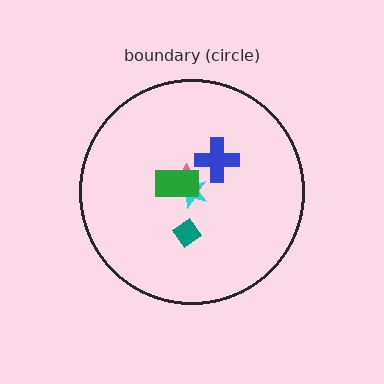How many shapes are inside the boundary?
5 inside, 0 outside.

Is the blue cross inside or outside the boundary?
Inside.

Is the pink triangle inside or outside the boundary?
Inside.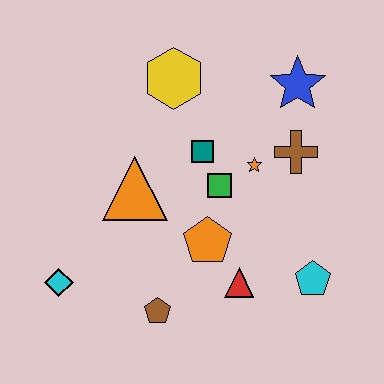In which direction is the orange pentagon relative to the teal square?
The orange pentagon is below the teal square.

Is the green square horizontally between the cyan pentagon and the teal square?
Yes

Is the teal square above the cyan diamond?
Yes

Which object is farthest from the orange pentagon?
The blue star is farthest from the orange pentagon.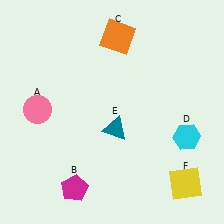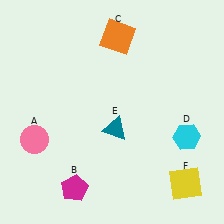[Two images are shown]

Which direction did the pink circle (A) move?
The pink circle (A) moved down.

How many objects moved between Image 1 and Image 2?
1 object moved between the two images.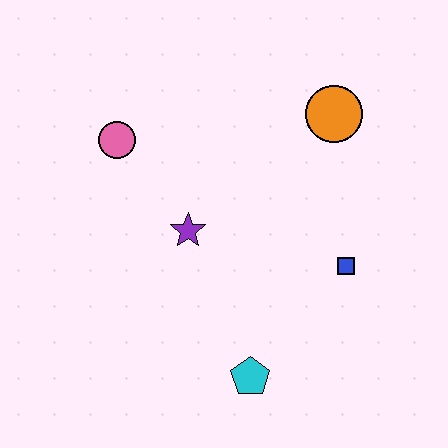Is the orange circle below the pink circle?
No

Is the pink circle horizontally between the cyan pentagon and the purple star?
No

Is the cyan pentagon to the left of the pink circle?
No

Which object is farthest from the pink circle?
The cyan pentagon is farthest from the pink circle.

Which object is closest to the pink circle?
The purple star is closest to the pink circle.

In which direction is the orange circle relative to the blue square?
The orange circle is above the blue square.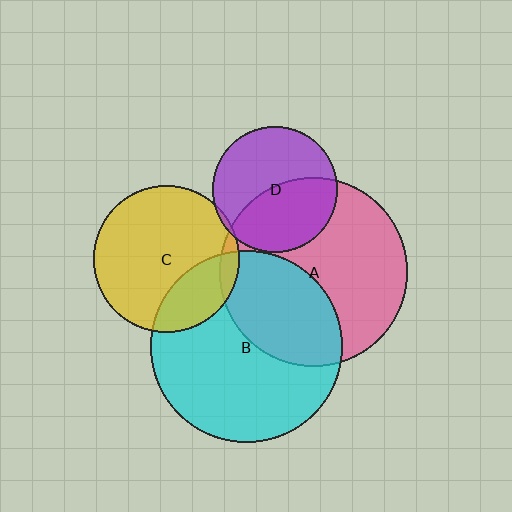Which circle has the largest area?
Circle B (cyan).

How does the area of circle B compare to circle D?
Approximately 2.4 times.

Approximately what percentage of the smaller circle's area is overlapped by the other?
Approximately 25%.